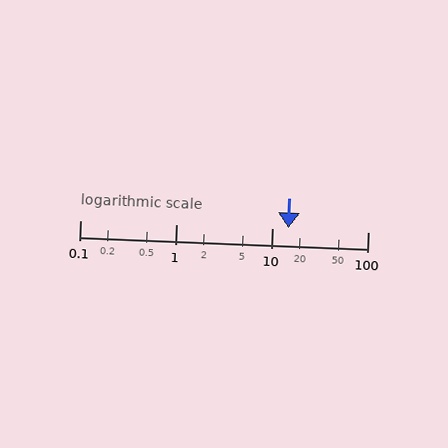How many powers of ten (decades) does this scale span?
The scale spans 3 decades, from 0.1 to 100.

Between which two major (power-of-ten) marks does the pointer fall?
The pointer is between 10 and 100.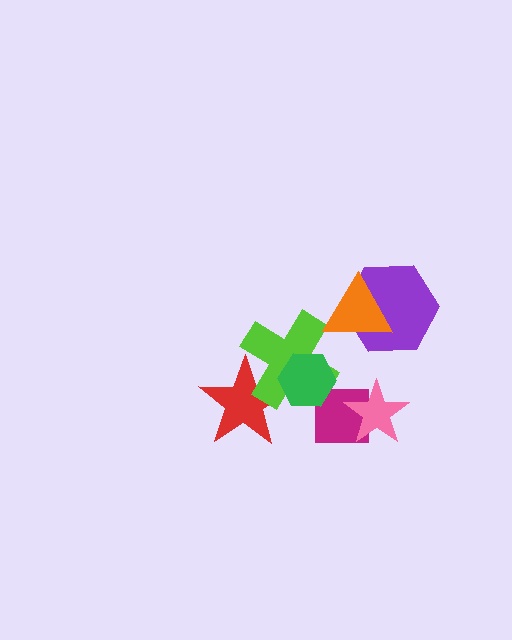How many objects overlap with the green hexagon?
3 objects overlap with the green hexagon.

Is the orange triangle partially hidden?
No, no other shape covers it.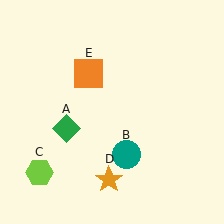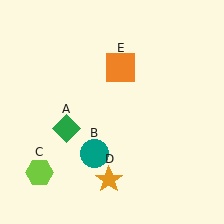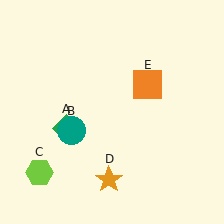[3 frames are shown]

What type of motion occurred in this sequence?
The teal circle (object B), orange square (object E) rotated clockwise around the center of the scene.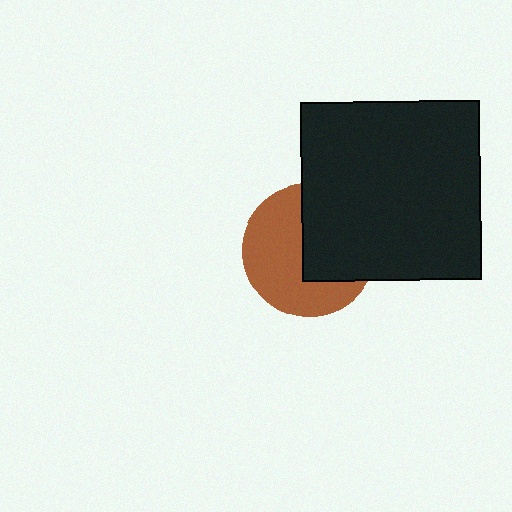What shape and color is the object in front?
The object in front is a black square.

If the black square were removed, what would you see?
You would see the complete brown circle.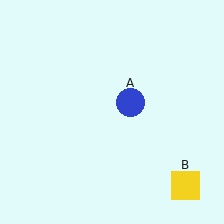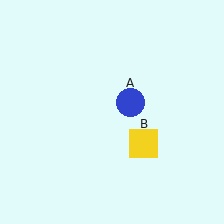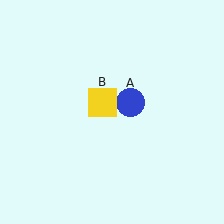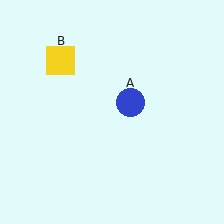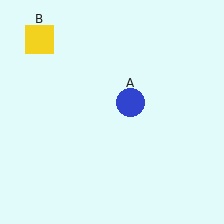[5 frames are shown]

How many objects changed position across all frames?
1 object changed position: yellow square (object B).